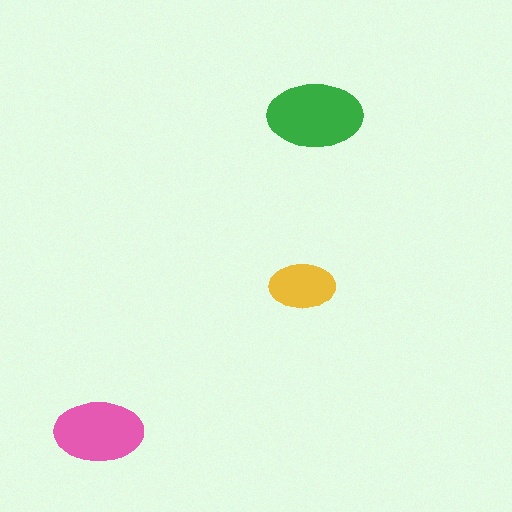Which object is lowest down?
The pink ellipse is bottommost.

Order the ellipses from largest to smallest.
the green one, the pink one, the yellow one.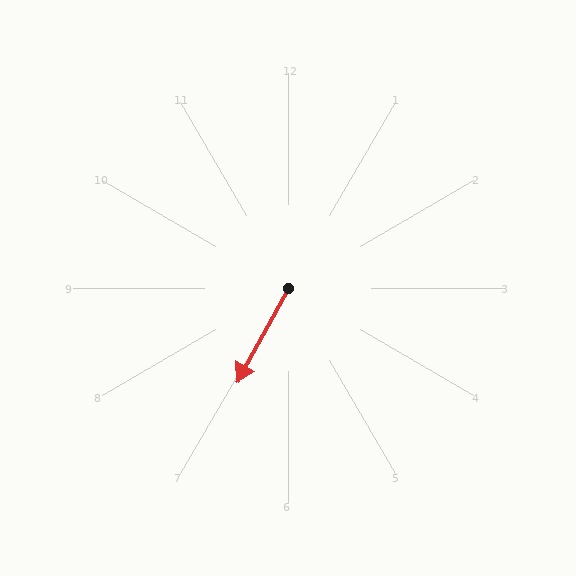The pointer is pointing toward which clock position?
Roughly 7 o'clock.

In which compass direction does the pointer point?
Southwest.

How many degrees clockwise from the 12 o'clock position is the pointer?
Approximately 209 degrees.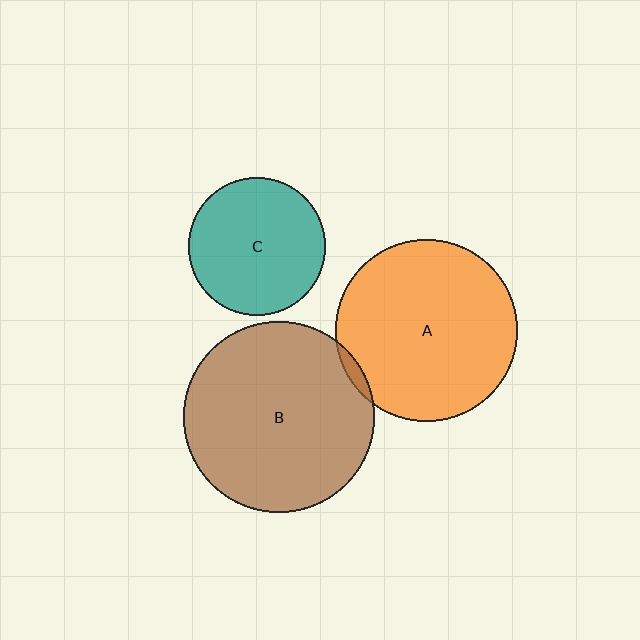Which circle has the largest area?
Circle B (brown).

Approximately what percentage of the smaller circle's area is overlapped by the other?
Approximately 5%.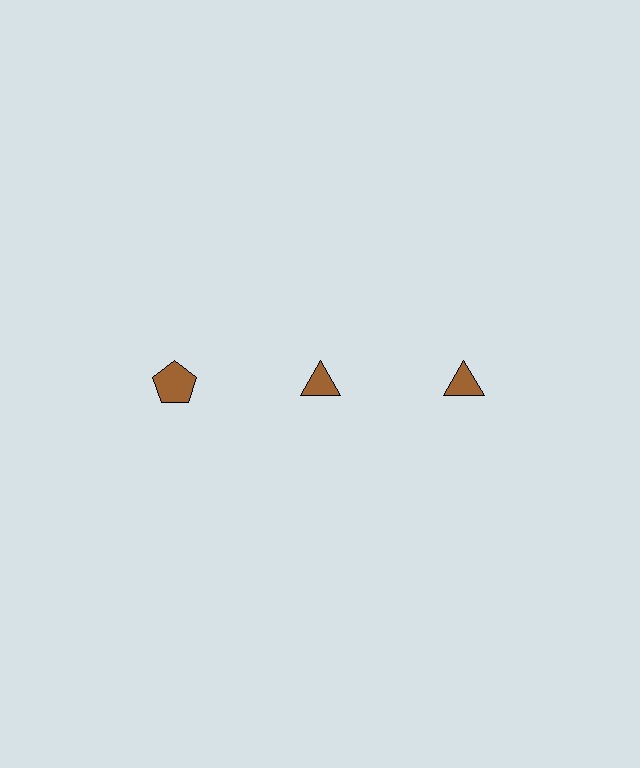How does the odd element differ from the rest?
It has a different shape: pentagon instead of triangle.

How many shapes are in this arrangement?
There are 3 shapes arranged in a grid pattern.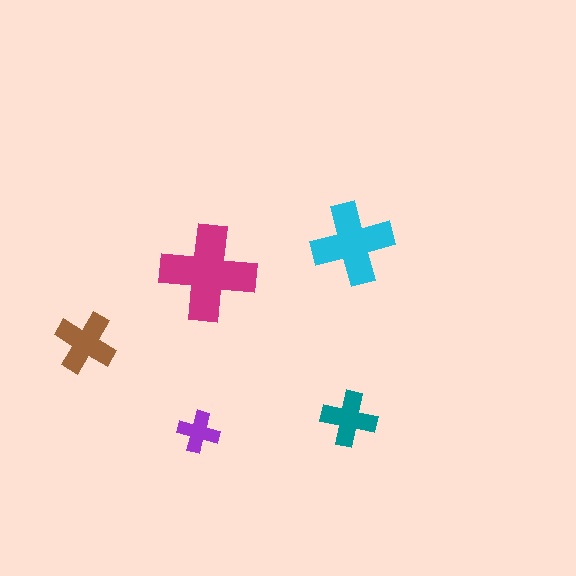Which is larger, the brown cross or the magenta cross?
The magenta one.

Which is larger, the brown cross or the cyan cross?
The cyan one.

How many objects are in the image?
There are 5 objects in the image.